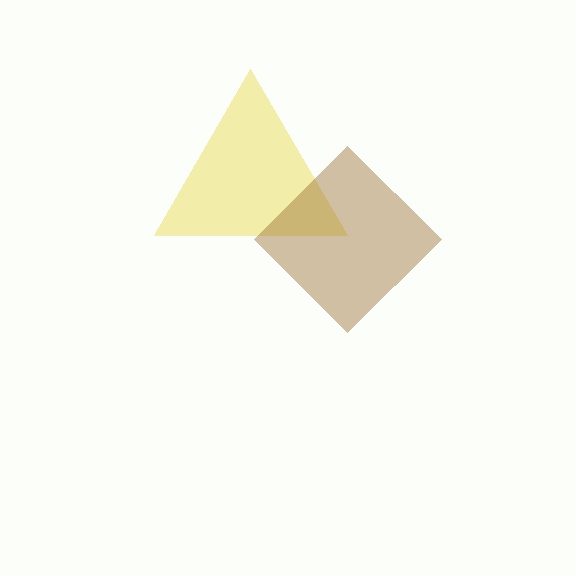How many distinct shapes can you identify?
There are 2 distinct shapes: a yellow triangle, a brown diamond.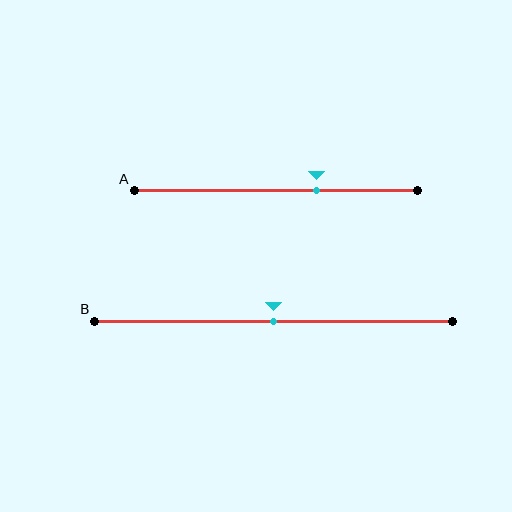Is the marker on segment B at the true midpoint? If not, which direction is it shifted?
Yes, the marker on segment B is at the true midpoint.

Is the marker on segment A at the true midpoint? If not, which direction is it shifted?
No, the marker on segment A is shifted to the right by about 14% of the segment length.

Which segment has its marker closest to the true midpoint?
Segment B has its marker closest to the true midpoint.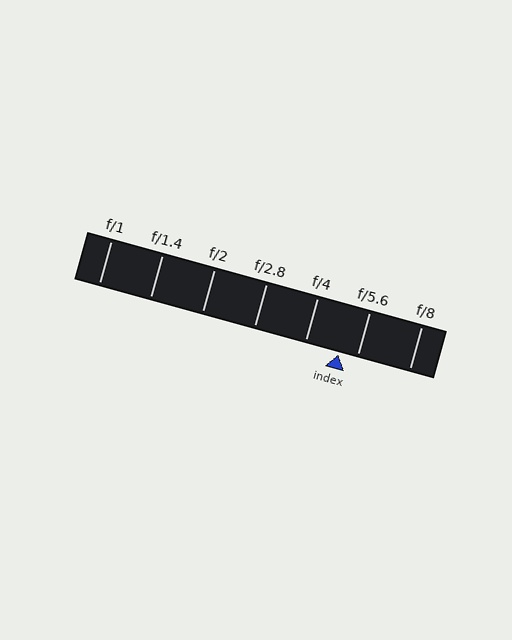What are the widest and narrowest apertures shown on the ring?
The widest aperture shown is f/1 and the narrowest is f/8.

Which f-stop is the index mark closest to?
The index mark is closest to f/5.6.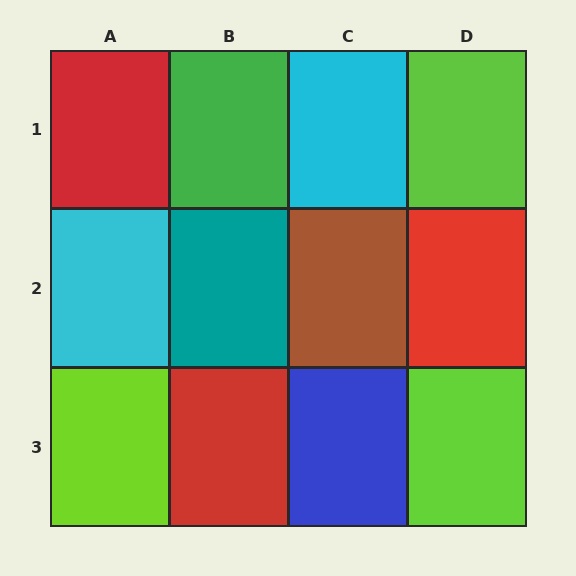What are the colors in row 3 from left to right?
Lime, red, blue, lime.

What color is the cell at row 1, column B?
Green.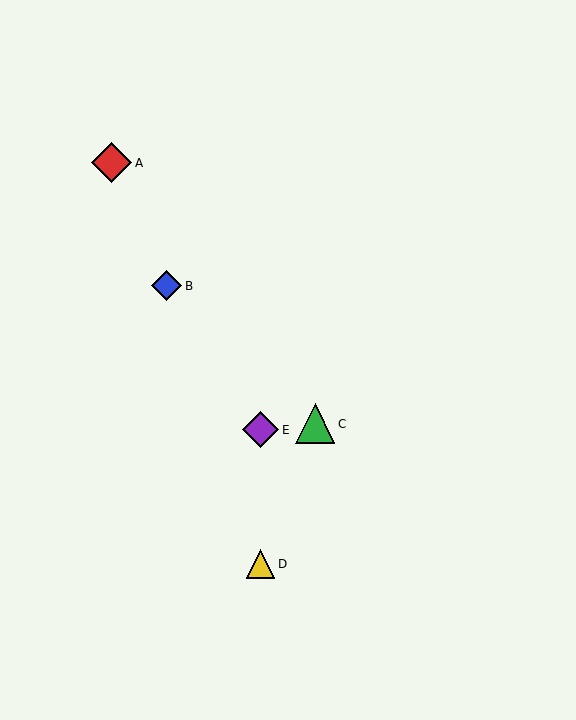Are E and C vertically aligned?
No, E is at x≈261 and C is at x≈315.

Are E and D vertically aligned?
Yes, both are at x≈261.